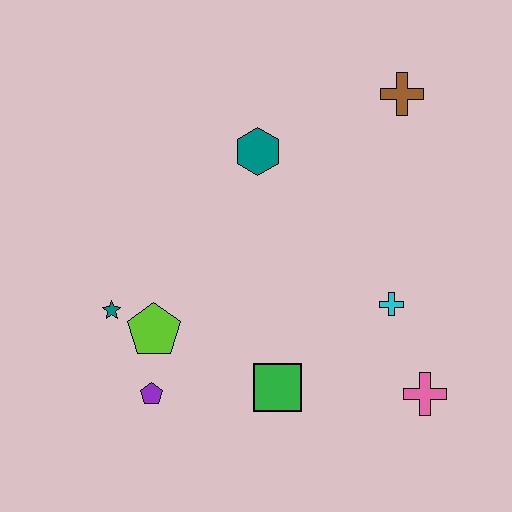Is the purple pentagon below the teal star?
Yes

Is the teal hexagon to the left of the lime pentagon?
No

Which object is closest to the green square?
The purple pentagon is closest to the green square.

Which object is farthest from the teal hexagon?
The pink cross is farthest from the teal hexagon.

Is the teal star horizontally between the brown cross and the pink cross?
No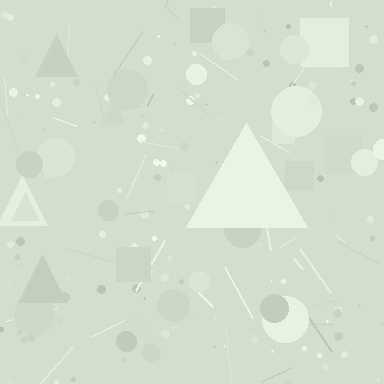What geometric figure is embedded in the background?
A triangle is embedded in the background.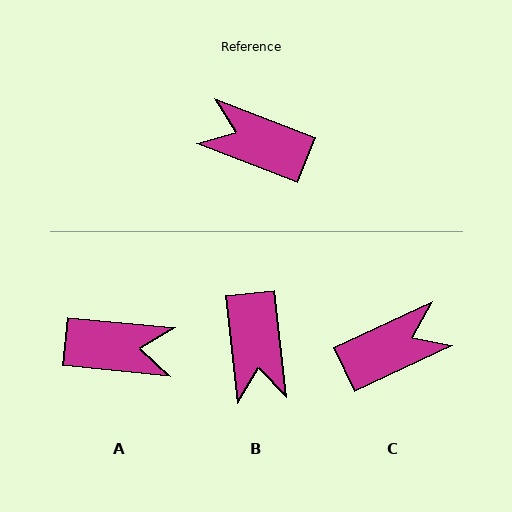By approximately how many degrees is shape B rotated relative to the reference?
Approximately 118 degrees counter-clockwise.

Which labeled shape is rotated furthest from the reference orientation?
A, about 165 degrees away.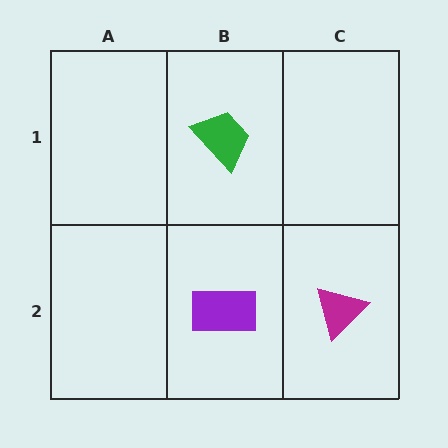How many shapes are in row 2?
2 shapes.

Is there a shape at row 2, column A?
No, that cell is empty.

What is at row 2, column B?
A purple rectangle.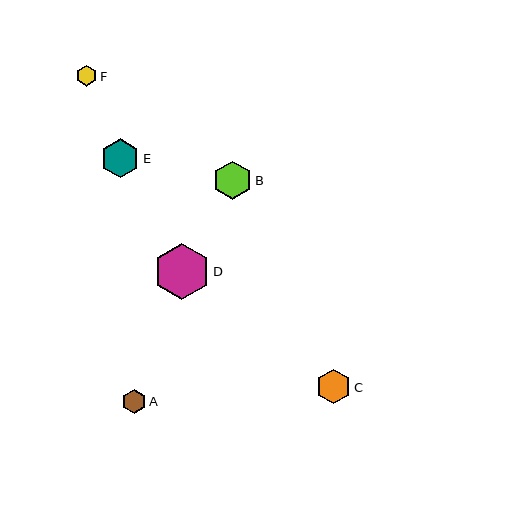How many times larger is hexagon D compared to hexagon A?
Hexagon D is approximately 2.4 times the size of hexagon A.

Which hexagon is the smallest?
Hexagon F is the smallest with a size of approximately 21 pixels.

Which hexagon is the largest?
Hexagon D is the largest with a size of approximately 56 pixels.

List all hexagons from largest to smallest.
From largest to smallest: D, E, B, C, A, F.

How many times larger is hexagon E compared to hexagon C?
Hexagon E is approximately 1.1 times the size of hexagon C.